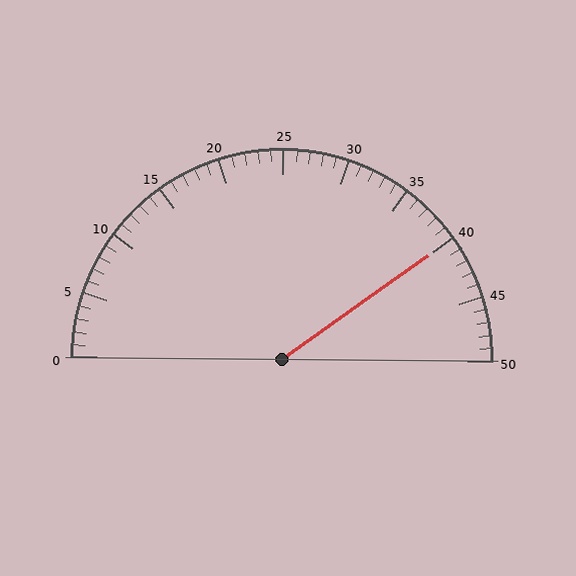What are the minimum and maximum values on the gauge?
The gauge ranges from 0 to 50.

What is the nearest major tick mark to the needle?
The nearest major tick mark is 40.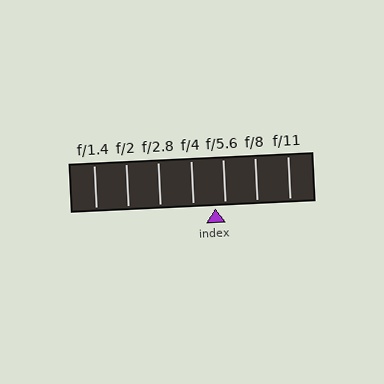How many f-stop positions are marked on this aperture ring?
There are 7 f-stop positions marked.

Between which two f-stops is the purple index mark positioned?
The index mark is between f/4 and f/5.6.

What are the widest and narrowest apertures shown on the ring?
The widest aperture shown is f/1.4 and the narrowest is f/11.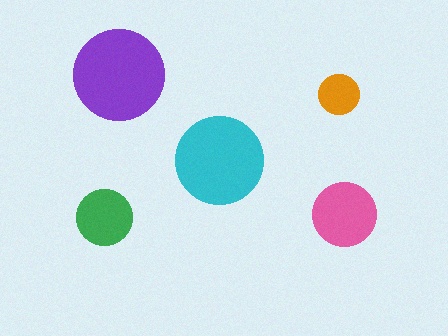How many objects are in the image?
There are 5 objects in the image.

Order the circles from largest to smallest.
the purple one, the cyan one, the pink one, the green one, the orange one.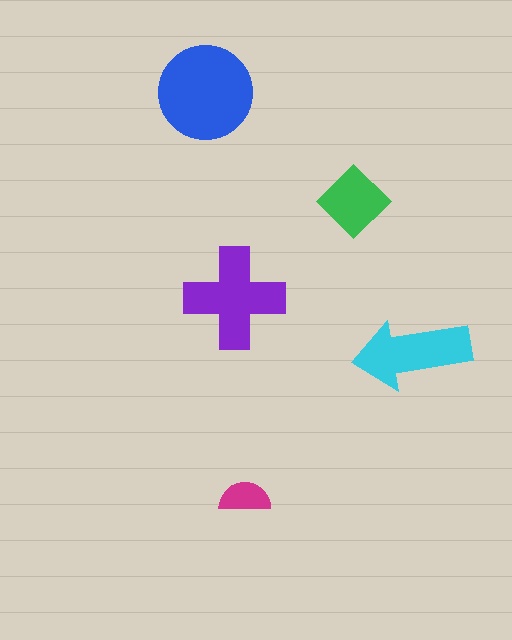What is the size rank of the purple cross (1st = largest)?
2nd.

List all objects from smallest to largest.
The magenta semicircle, the green diamond, the cyan arrow, the purple cross, the blue circle.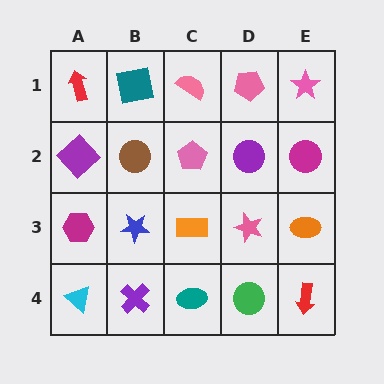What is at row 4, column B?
A purple cross.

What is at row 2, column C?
A pink pentagon.